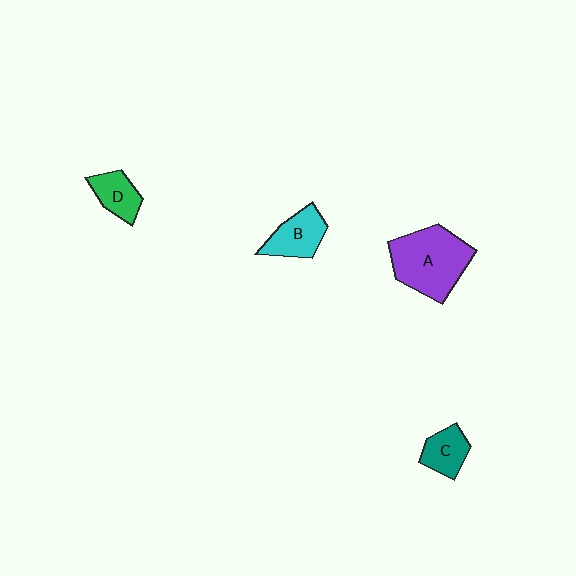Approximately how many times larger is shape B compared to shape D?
Approximately 1.3 times.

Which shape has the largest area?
Shape A (purple).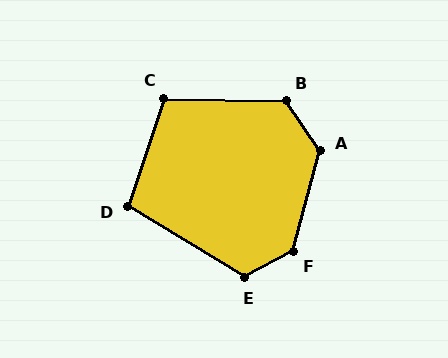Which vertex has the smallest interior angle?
D, at approximately 103 degrees.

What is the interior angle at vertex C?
Approximately 108 degrees (obtuse).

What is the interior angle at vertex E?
Approximately 121 degrees (obtuse).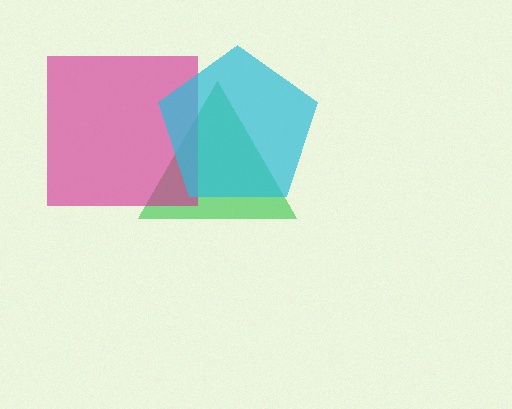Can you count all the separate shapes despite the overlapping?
Yes, there are 3 separate shapes.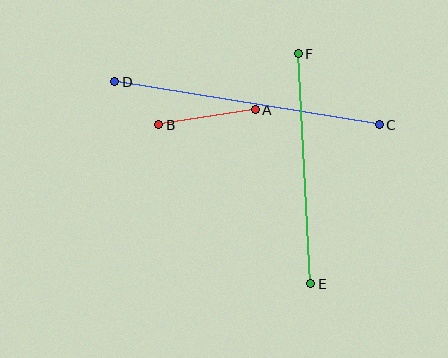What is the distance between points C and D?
The distance is approximately 268 pixels.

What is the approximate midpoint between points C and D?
The midpoint is at approximately (247, 103) pixels.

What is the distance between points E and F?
The distance is approximately 230 pixels.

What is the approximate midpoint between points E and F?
The midpoint is at approximately (304, 169) pixels.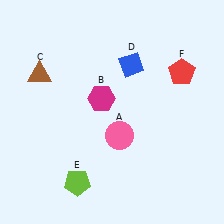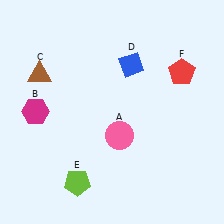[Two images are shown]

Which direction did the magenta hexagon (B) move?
The magenta hexagon (B) moved left.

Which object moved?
The magenta hexagon (B) moved left.